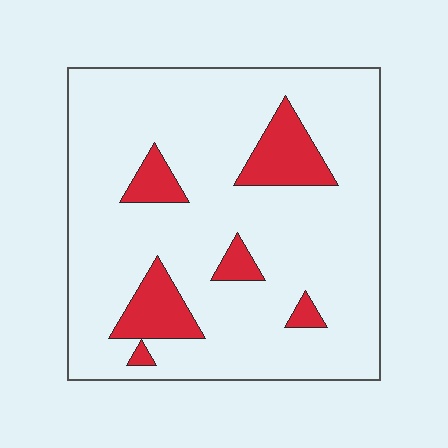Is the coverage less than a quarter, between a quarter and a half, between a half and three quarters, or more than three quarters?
Less than a quarter.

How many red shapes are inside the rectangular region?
6.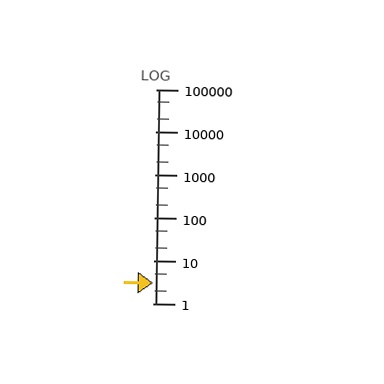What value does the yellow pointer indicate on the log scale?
The pointer indicates approximately 3.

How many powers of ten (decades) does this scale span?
The scale spans 5 decades, from 1 to 100000.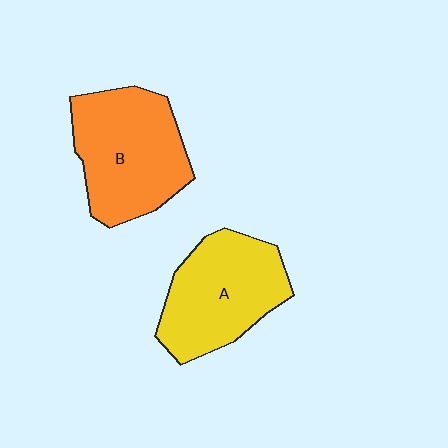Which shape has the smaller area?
Shape A (yellow).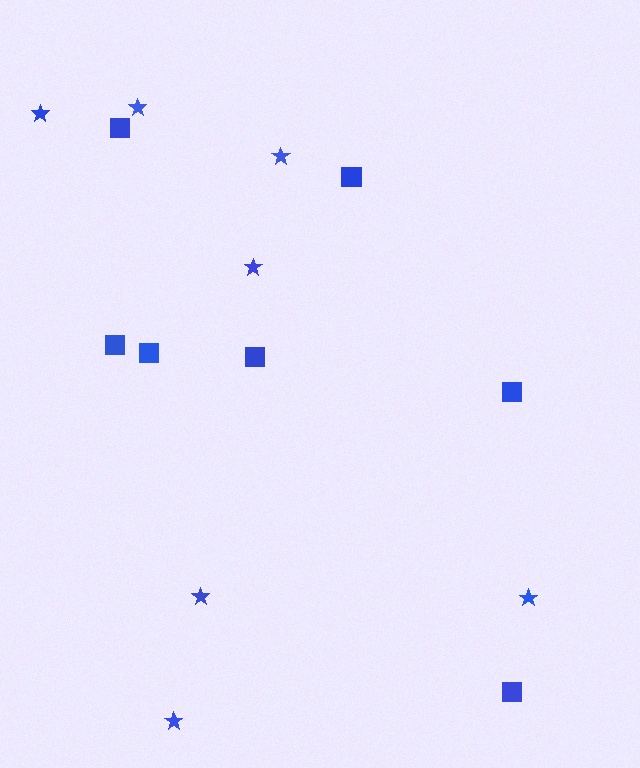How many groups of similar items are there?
There are 2 groups: one group of stars (7) and one group of squares (7).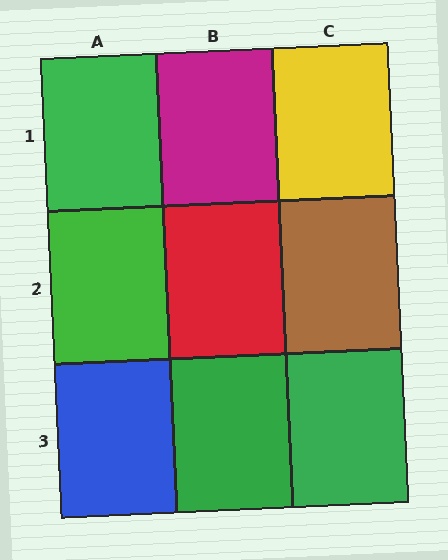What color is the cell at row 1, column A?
Green.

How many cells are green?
4 cells are green.